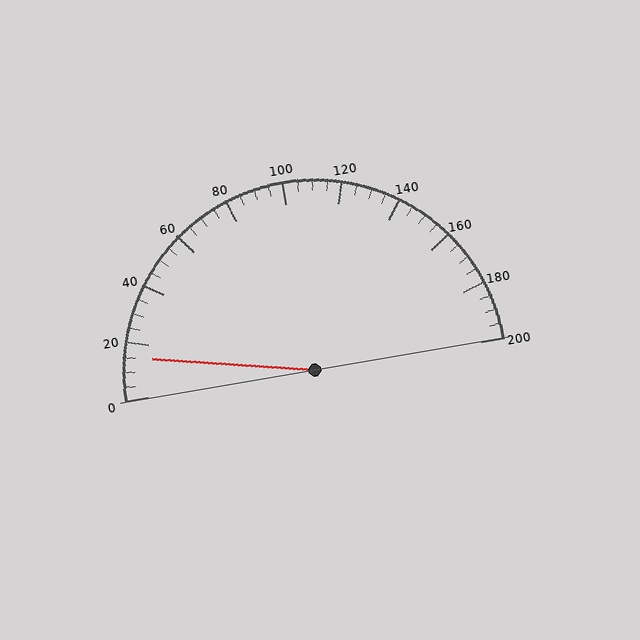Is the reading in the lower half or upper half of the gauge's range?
The reading is in the lower half of the range (0 to 200).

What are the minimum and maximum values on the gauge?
The gauge ranges from 0 to 200.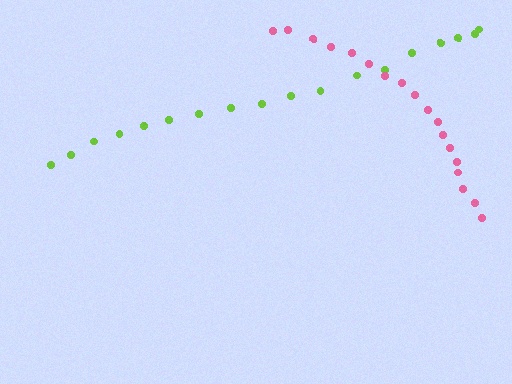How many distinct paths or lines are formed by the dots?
There are 2 distinct paths.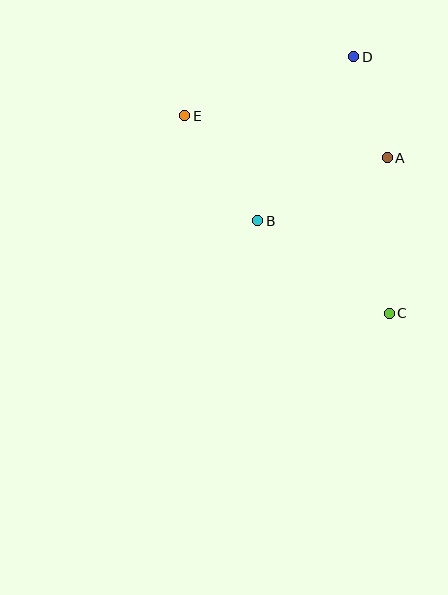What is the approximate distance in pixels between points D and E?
The distance between D and E is approximately 179 pixels.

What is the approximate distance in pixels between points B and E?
The distance between B and E is approximately 128 pixels.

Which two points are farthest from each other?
Points C and E are farthest from each other.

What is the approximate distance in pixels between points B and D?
The distance between B and D is approximately 190 pixels.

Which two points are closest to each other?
Points A and D are closest to each other.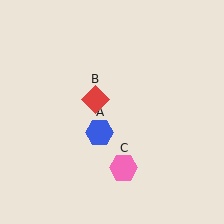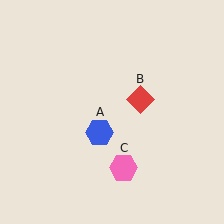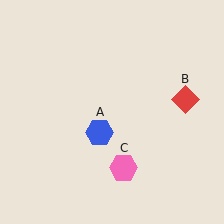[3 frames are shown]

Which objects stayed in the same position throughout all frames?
Blue hexagon (object A) and pink hexagon (object C) remained stationary.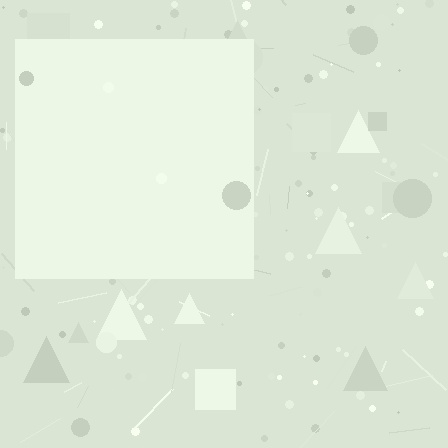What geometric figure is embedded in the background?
A square is embedded in the background.